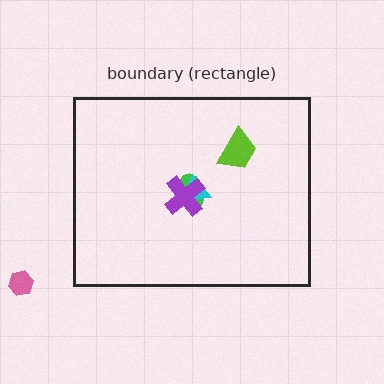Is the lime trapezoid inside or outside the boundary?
Inside.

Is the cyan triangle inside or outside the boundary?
Inside.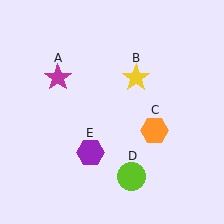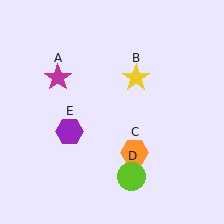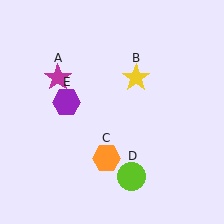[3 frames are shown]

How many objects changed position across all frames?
2 objects changed position: orange hexagon (object C), purple hexagon (object E).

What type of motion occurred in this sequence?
The orange hexagon (object C), purple hexagon (object E) rotated clockwise around the center of the scene.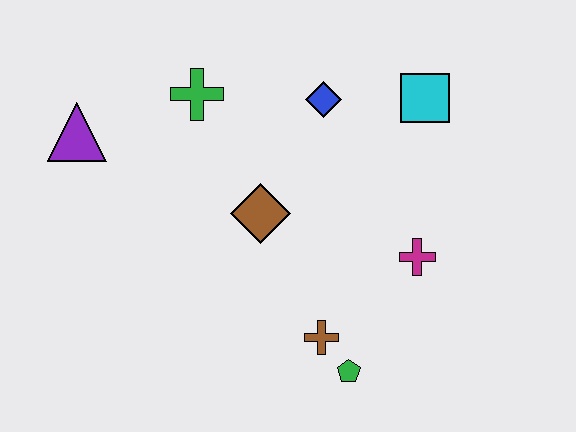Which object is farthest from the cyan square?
The purple triangle is farthest from the cyan square.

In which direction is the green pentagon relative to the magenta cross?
The green pentagon is below the magenta cross.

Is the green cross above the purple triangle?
Yes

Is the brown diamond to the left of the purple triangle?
No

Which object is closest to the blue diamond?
The cyan square is closest to the blue diamond.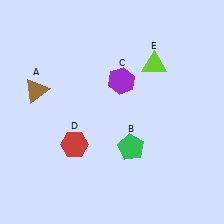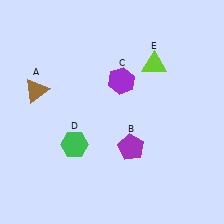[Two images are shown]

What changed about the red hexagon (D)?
In Image 1, D is red. In Image 2, it changed to green.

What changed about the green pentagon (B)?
In Image 1, B is green. In Image 2, it changed to purple.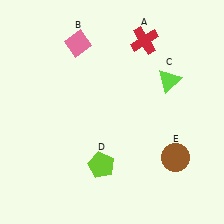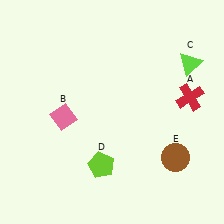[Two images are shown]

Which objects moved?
The objects that moved are: the red cross (A), the pink diamond (B), the lime triangle (C).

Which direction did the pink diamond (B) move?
The pink diamond (B) moved down.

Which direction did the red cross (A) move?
The red cross (A) moved down.